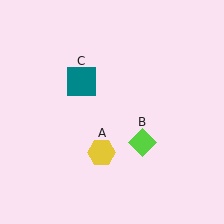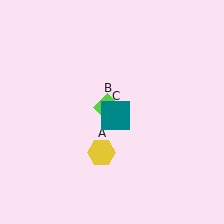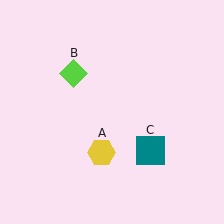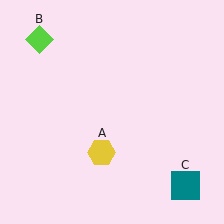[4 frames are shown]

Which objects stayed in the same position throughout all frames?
Yellow hexagon (object A) remained stationary.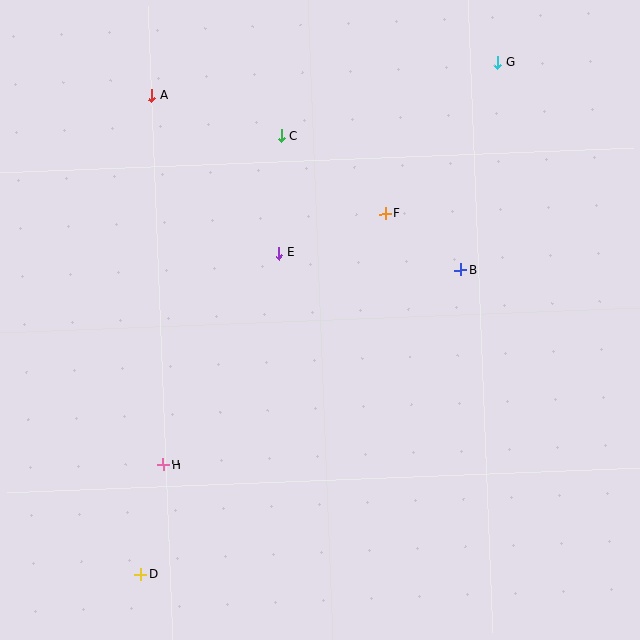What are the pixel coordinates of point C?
Point C is at (281, 136).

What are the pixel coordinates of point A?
Point A is at (152, 96).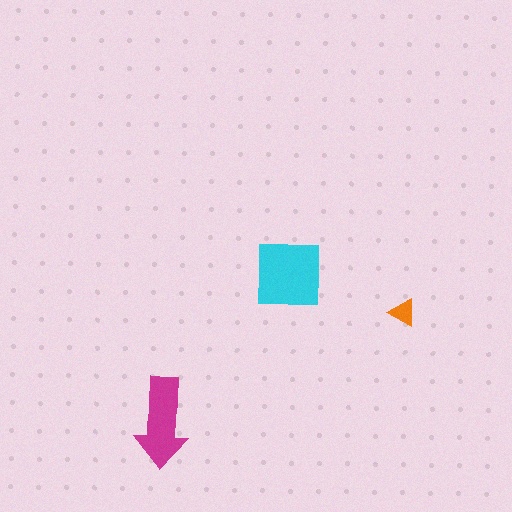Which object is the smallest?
The orange triangle.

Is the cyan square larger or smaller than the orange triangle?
Larger.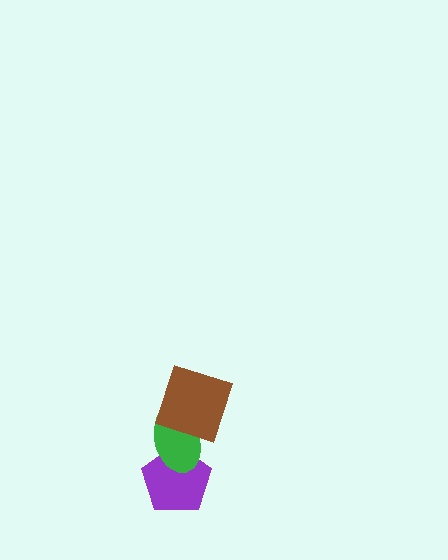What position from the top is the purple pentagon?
The purple pentagon is 3rd from the top.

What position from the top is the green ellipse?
The green ellipse is 2nd from the top.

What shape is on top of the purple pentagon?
The green ellipse is on top of the purple pentagon.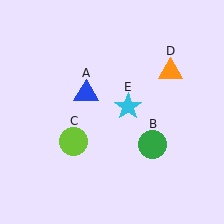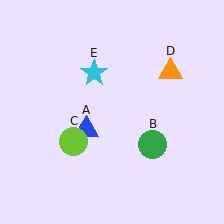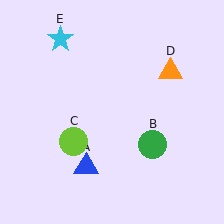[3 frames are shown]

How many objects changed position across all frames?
2 objects changed position: blue triangle (object A), cyan star (object E).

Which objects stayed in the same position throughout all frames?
Green circle (object B) and lime circle (object C) and orange triangle (object D) remained stationary.